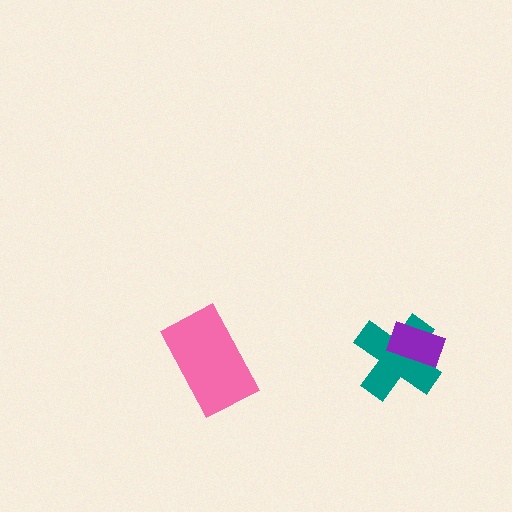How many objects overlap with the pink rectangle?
0 objects overlap with the pink rectangle.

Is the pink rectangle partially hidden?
No, no other shape covers it.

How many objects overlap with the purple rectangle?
1 object overlaps with the purple rectangle.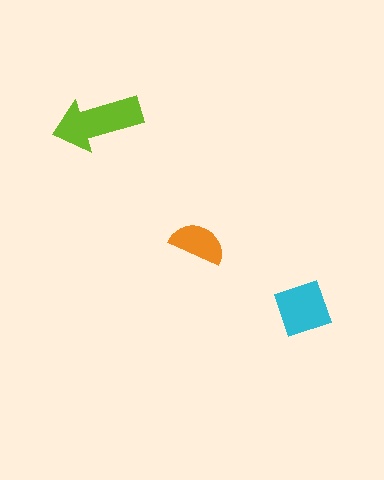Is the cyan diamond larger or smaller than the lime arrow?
Smaller.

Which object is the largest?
The lime arrow.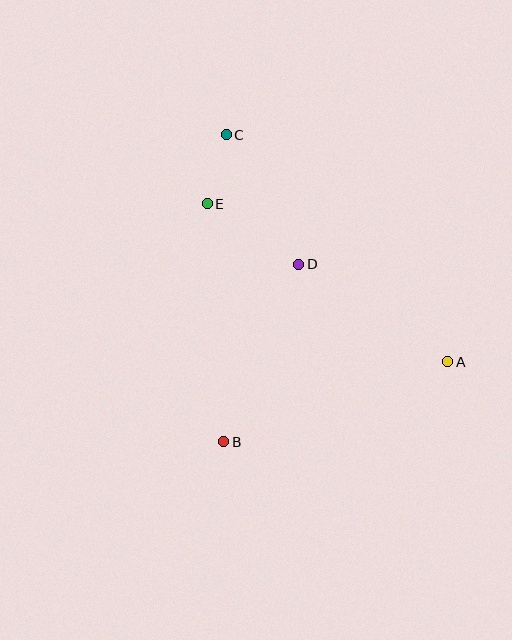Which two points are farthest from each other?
Points A and C are farthest from each other.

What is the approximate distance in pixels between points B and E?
The distance between B and E is approximately 239 pixels.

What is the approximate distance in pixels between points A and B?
The distance between A and B is approximately 238 pixels.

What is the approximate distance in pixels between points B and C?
The distance between B and C is approximately 307 pixels.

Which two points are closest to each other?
Points C and E are closest to each other.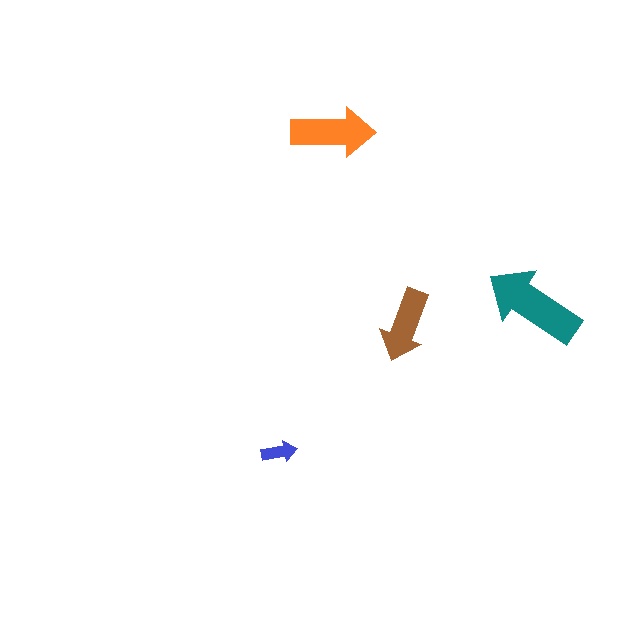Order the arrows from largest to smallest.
the teal one, the orange one, the brown one, the blue one.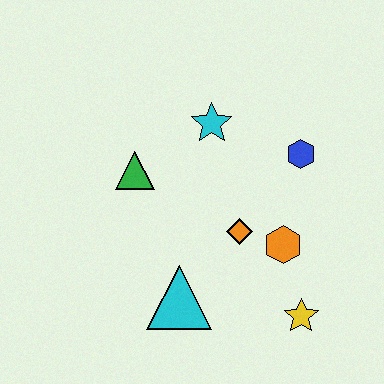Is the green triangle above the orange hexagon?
Yes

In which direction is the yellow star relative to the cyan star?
The yellow star is below the cyan star.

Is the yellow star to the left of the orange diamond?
No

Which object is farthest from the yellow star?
The green triangle is farthest from the yellow star.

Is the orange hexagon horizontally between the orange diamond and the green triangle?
No